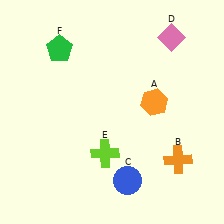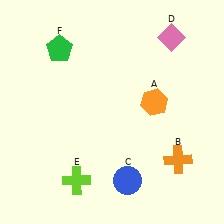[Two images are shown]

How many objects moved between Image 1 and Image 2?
1 object moved between the two images.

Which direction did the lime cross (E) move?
The lime cross (E) moved left.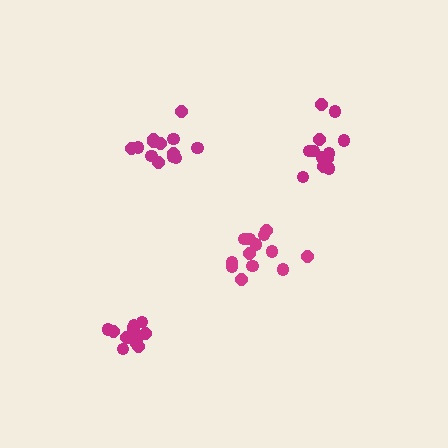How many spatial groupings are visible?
There are 4 spatial groupings.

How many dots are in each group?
Group 1: 13 dots, Group 2: 13 dots, Group 3: 13 dots, Group 4: 13 dots (52 total).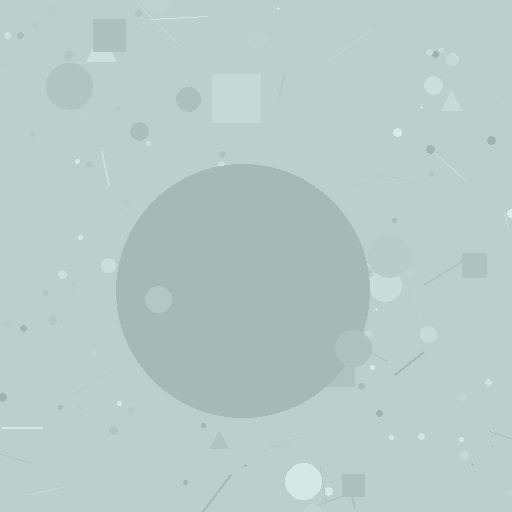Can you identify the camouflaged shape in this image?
The camouflaged shape is a circle.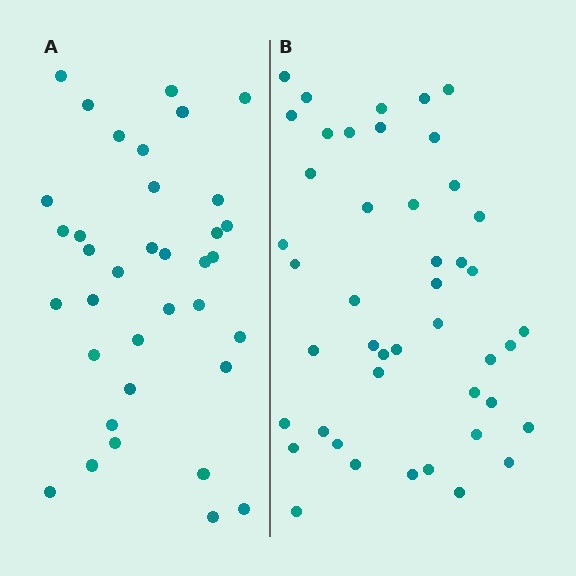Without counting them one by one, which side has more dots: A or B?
Region B (the right region) has more dots.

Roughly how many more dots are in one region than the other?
Region B has roughly 8 or so more dots than region A.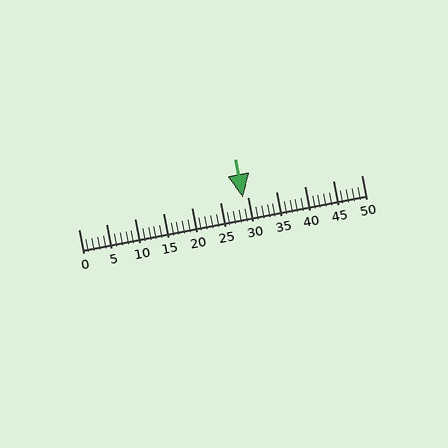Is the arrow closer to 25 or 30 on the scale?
The arrow is closer to 30.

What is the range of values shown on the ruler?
The ruler shows values from 0 to 50.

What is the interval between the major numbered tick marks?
The major tick marks are spaced 5 units apart.